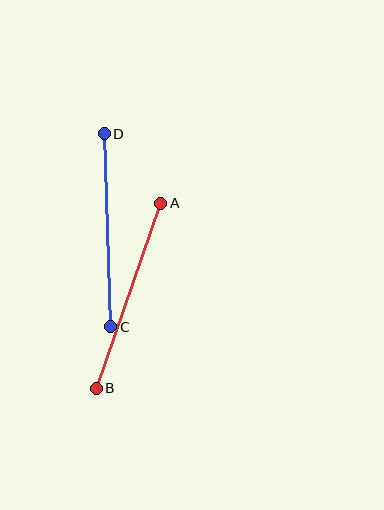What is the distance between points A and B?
The distance is approximately 196 pixels.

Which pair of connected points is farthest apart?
Points A and B are farthest apart.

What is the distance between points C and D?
The distance is approximately 193 pixels.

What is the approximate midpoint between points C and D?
The midpoint is at approximately (107, 230) pixels.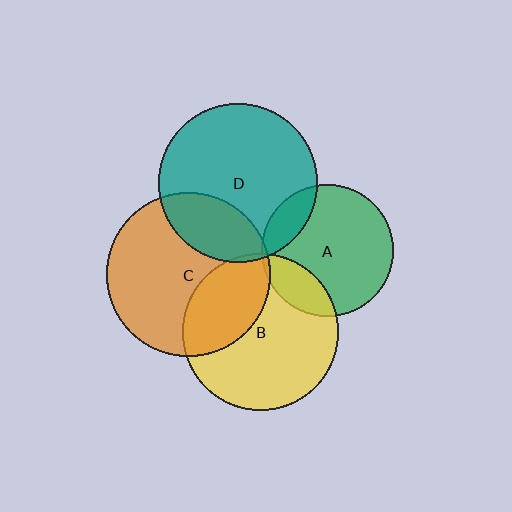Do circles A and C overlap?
Yes.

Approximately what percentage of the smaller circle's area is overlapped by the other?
Approximately 5%.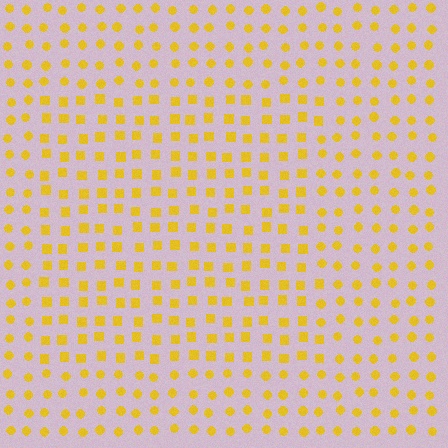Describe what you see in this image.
The image is filled with small yellow elements arranged in a uniform grid. A rectangle-shaped region contains squares, while the surrounding area contains circles. The boundary is defined purely by the change in element shape.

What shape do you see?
I see a rectangle.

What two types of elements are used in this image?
The image uses squares inside the rectangle region and circles outside it.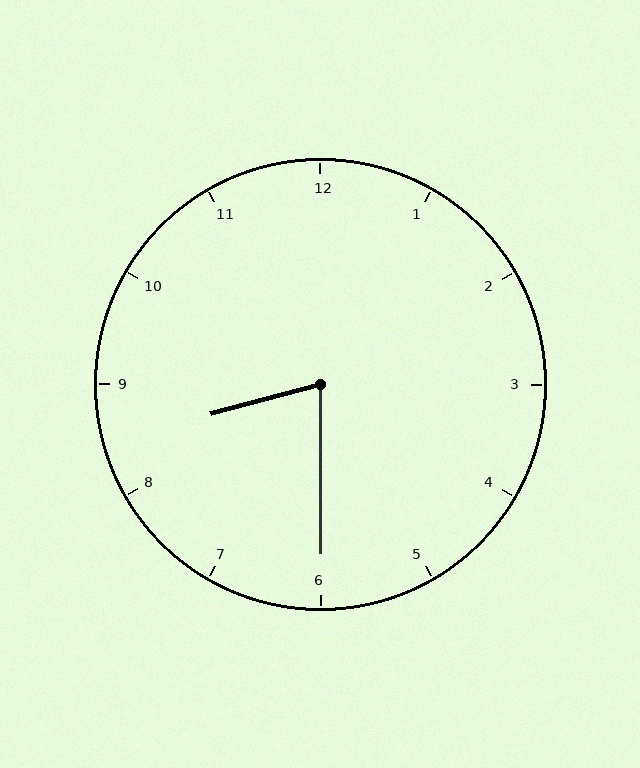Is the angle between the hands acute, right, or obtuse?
It is acute.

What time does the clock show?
8:30.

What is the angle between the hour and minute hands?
Approximately 75 degrees.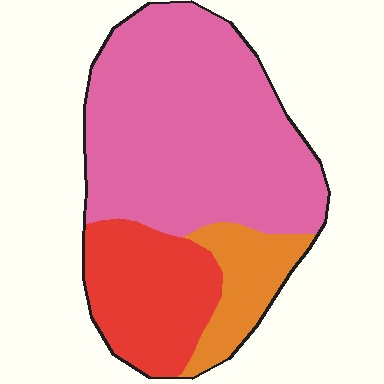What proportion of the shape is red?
Red covers 24% of the shape.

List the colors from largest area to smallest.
From largest to smallest: pink, red, orange.